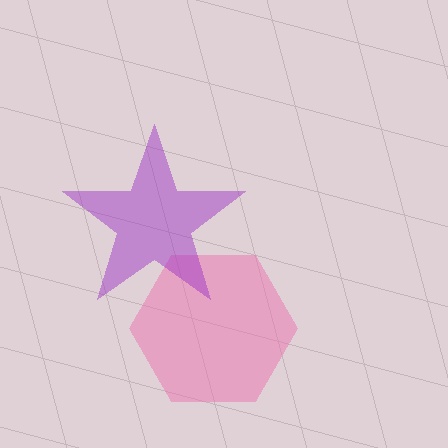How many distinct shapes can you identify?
There are 2 distinct shapes: a pink hexagon, a purple star.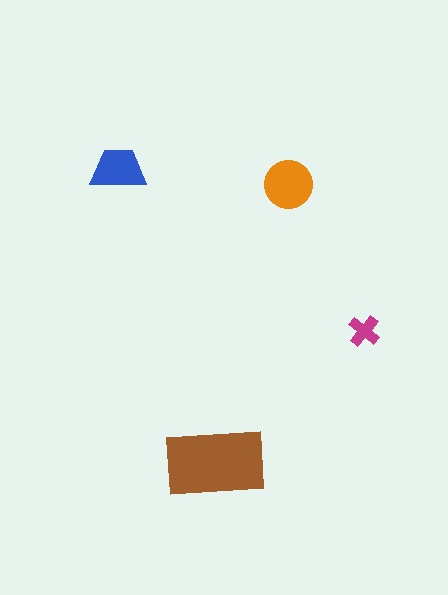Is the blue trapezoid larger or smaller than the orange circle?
Smaller.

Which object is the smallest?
The magenta cross.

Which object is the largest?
The brown rectangle.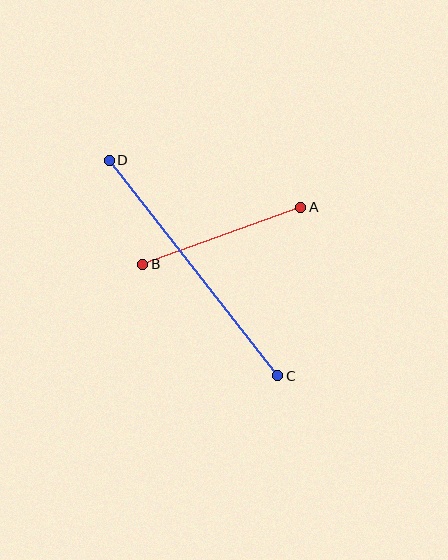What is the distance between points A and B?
The distance is approximately 168 pixels.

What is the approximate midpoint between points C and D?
The midpoint is at approximately (194, 268) pixels.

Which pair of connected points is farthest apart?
Points C and D are farthest apart.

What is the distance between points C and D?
The distance is approximately 273 pixels.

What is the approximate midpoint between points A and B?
The midpoint is at approximately (222, 236) pixels.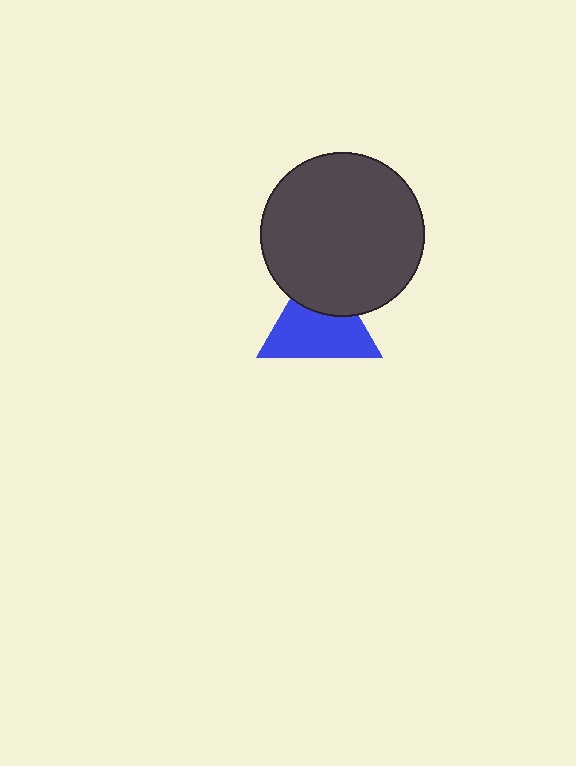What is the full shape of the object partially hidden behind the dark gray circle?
The partially hidden object is a blue triangle.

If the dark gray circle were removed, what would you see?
You would see the complete blue triangle.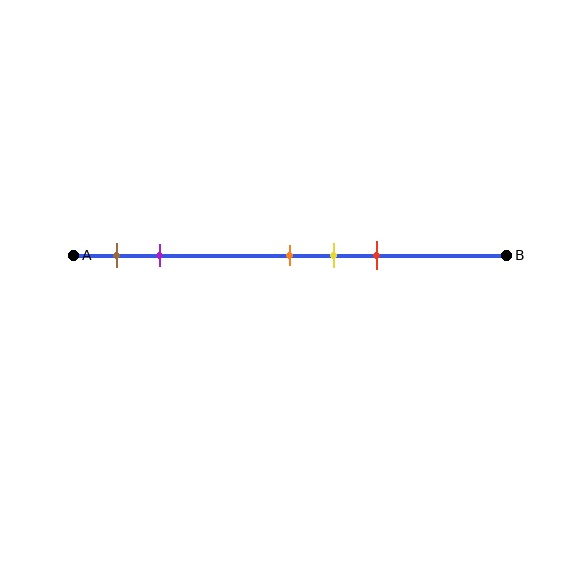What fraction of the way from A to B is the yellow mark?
The yellow mark is approximately 60% (0.6) of the way from A to B.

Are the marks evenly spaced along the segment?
No, the marks are not evenly spaced.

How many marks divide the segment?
There are 5 marks dividing the segment.